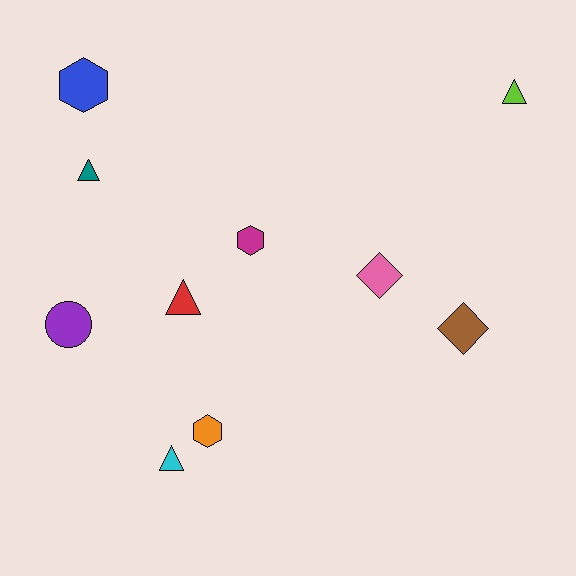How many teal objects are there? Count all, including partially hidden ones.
There is 1 teal object.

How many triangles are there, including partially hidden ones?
There are 4 triangles.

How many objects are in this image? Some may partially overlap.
There are 10 objects.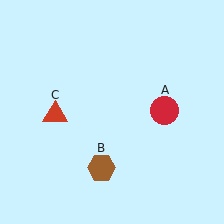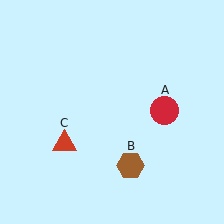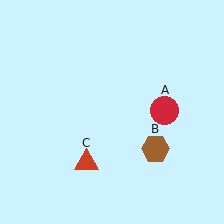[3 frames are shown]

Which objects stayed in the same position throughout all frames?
Red circle (object A) remained stationary.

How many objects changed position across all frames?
2 objects changed position: brown hexagon (object B), red triangle (object C).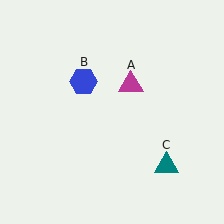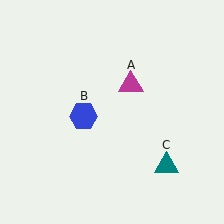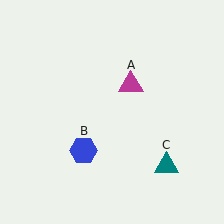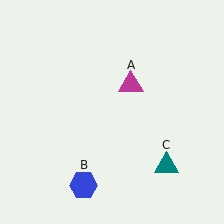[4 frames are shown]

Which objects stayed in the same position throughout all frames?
Magenta triangle (object A) and teal triangle (object C) remained stationary.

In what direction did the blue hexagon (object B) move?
The blue hexagon (object B) moved down.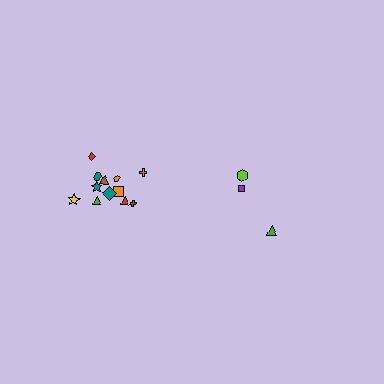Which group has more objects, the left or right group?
The left group.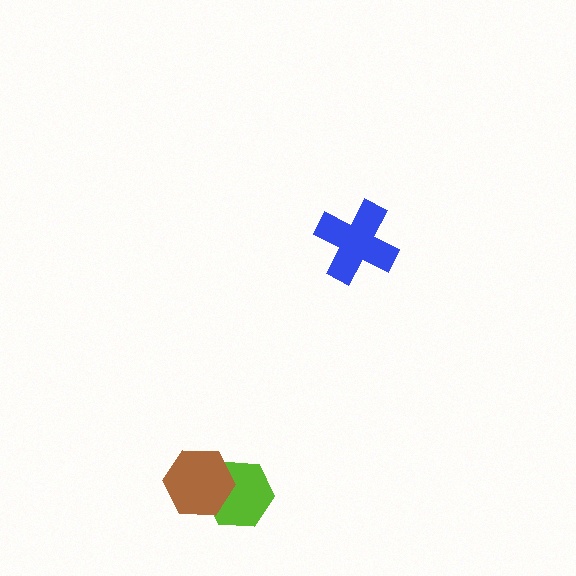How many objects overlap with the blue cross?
0 objects overlap with the blue cross.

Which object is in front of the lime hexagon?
The brown hexagon is in front of the lime hexagon.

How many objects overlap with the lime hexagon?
1 object overlaps with the lime hexagon.